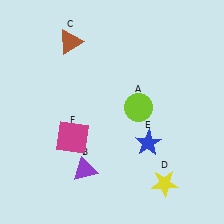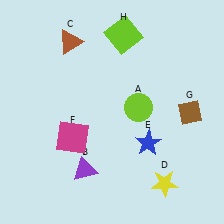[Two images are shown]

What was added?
A brown diamond (G), a lime square (H) were added in Image 2.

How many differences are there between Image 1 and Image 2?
There are 2 differences between the two images.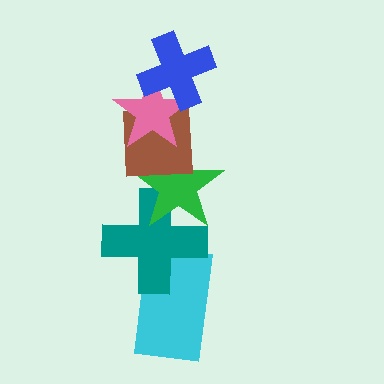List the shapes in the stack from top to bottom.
From top to bottom: the blue cross, the pink star, the brown square, the green star, the teal cross, the cyan rectangle.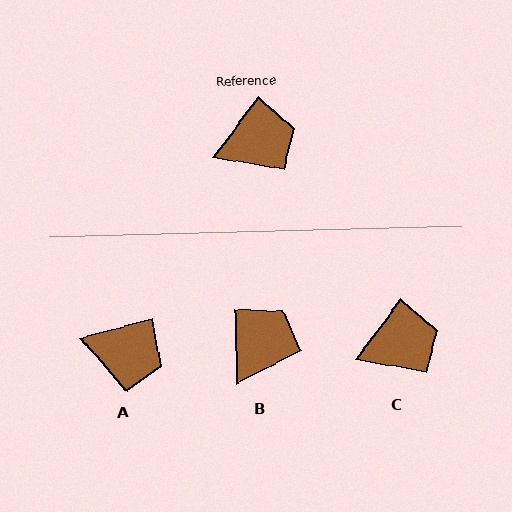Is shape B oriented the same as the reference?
No, it is off by about 38 degrees.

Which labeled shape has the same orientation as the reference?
C.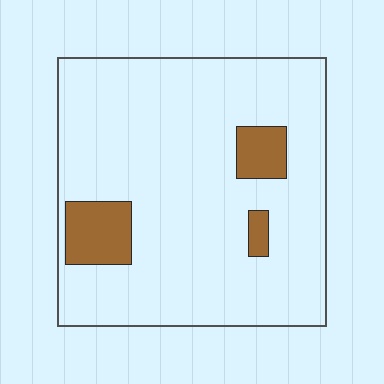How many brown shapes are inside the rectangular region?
3.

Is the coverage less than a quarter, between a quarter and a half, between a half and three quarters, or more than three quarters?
Less than a quarter.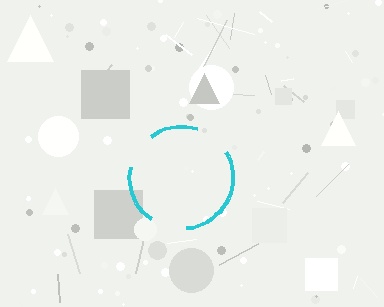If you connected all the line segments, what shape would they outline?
They would outline a circle.